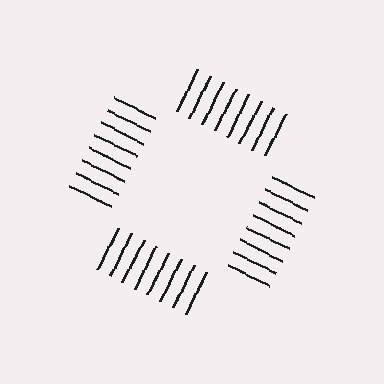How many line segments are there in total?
32 — 8 along each of the 4 edges.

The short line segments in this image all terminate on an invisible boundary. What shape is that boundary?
An illusory square — the line segments terminate on its edges but no continuous stroke is drawn.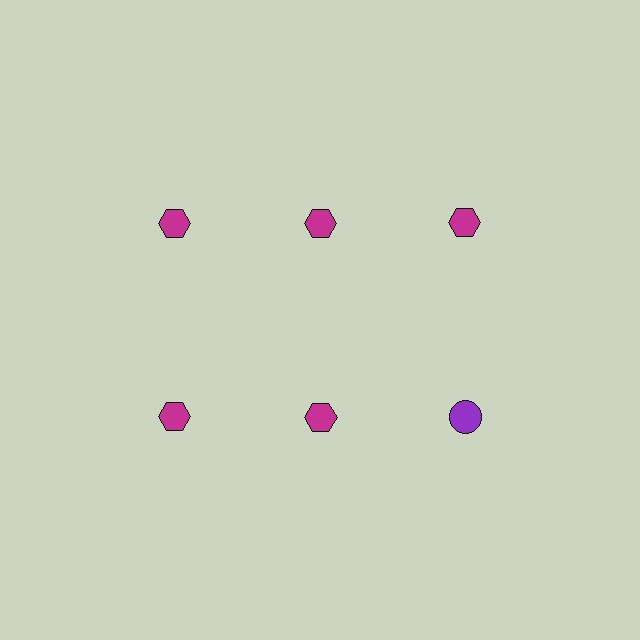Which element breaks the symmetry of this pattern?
The purple circle in the second row, center column breaks the symmetry. All other shapes are magenta hexagons.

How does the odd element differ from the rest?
It differs in both color (purple instead of magenta) and shape (circle instead of hexagon).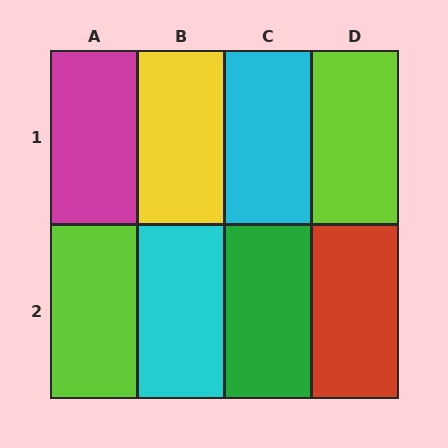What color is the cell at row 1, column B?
Yellow.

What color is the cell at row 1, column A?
Magenta.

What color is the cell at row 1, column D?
Lime.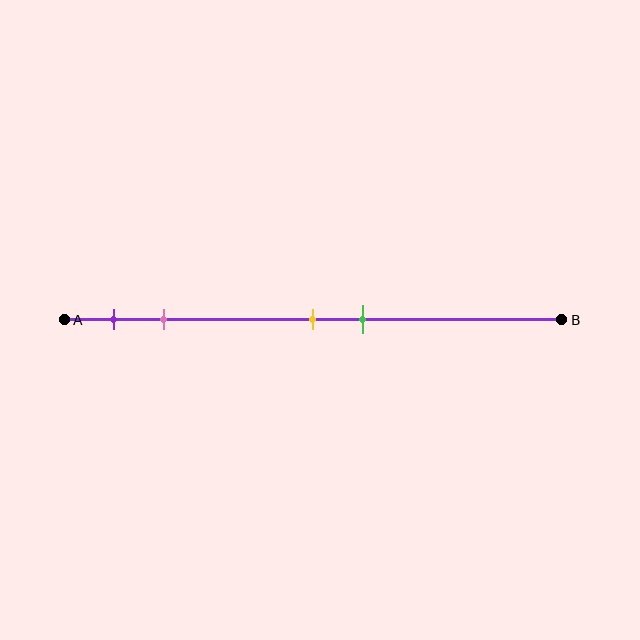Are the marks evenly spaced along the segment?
No, the marks are not evenly spaced.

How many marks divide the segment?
There are 4 marks dividing the segment.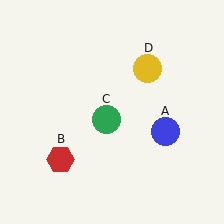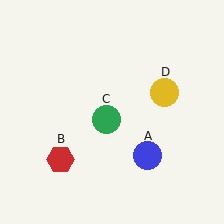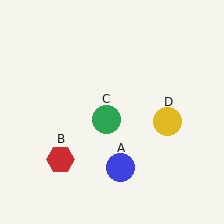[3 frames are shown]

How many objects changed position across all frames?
2 objects changed position: blue circle (object A), yellow circle (object D).